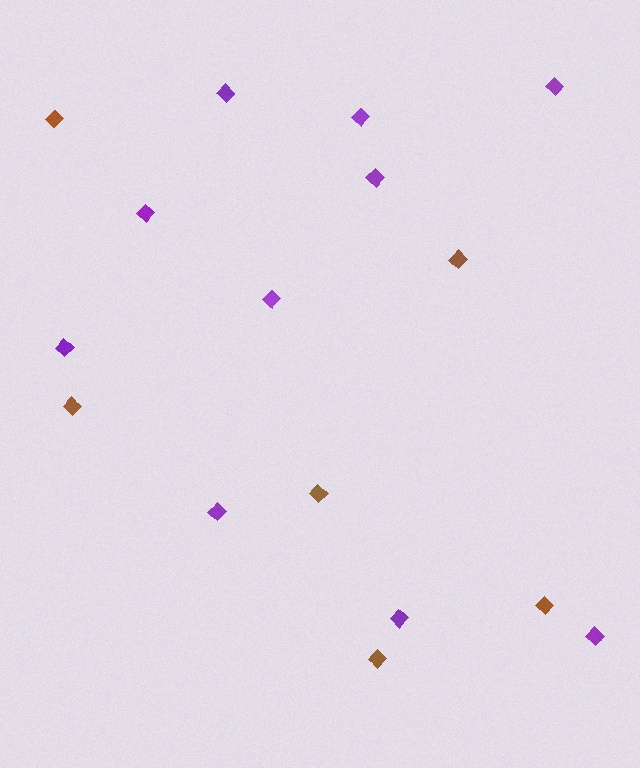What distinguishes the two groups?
There are 2 groups: one group of purple diamonds (10) and one group of brown diamonds (6).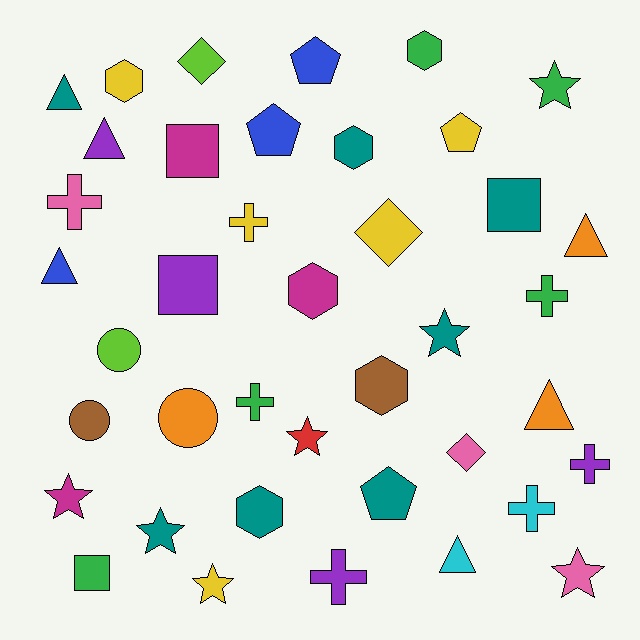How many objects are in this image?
There are 40 objects.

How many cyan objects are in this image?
There are 2 cyan objects.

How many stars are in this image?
There are 7 stars.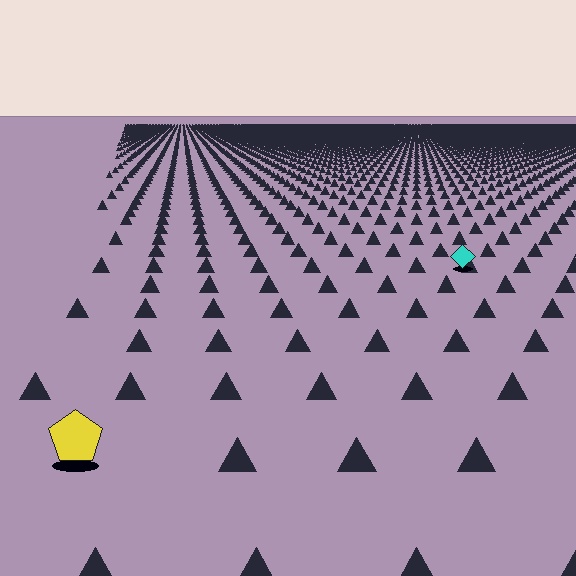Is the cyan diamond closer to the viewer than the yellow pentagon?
No. The yellow pentagon is closer — you can tell from the texture gradient: the ground texture is coarser near it.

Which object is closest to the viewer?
The yellow pentagon is closest. The texture marks near it are larger and more spread out.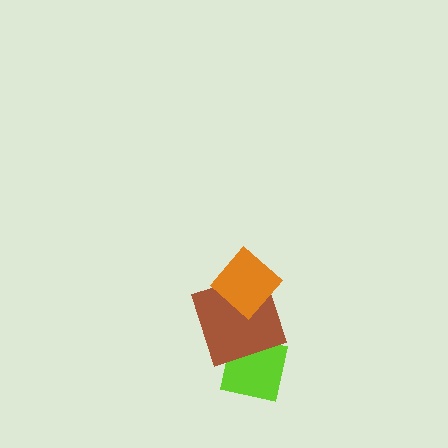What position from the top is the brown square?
The brown square is 2nd from the top.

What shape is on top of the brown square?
The orange diamond is on top of the brown square.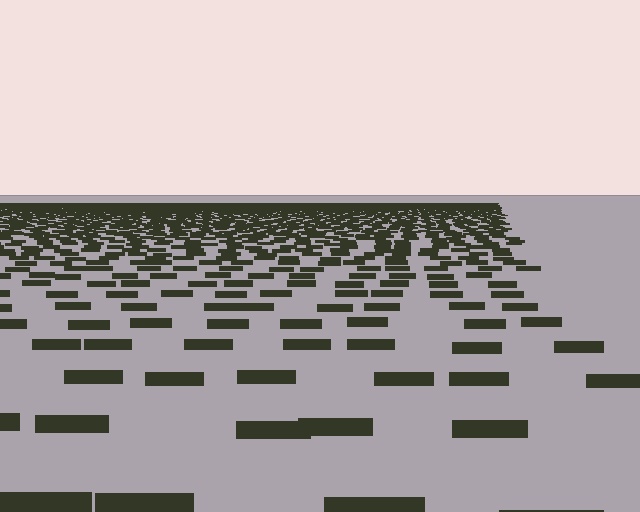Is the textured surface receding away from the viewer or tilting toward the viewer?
The surface is receding away from the viewer. Texture elements get smaller and denser toward the top.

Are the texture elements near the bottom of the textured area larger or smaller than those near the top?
Larger. Near the bottom, elements are closer to the viewer and appear at a bigger on-screen size.